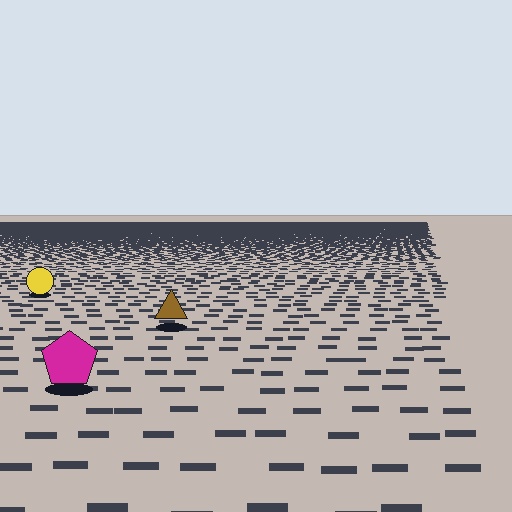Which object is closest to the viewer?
The magenta pentagon is closest. The texture marks near it are larger and more spread out.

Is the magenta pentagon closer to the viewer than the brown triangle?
Yes. The magenta pentagon is closer — you can tell from the texture gradient: the ground texture is coarser near it.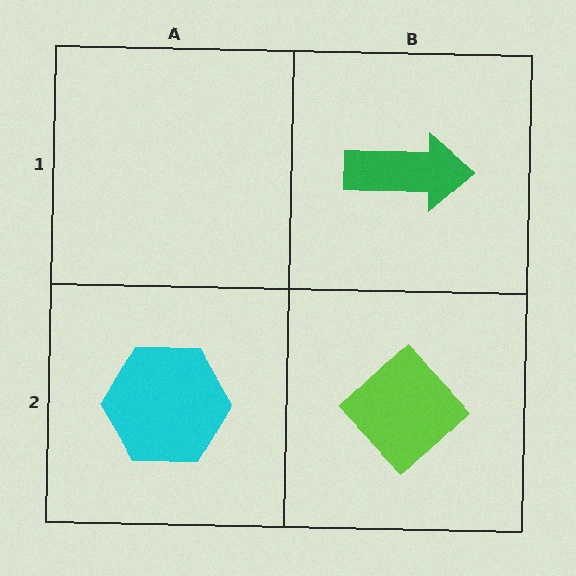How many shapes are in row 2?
2 shapes.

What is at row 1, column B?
A green arrow.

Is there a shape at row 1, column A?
No, that cell is empty.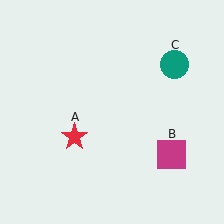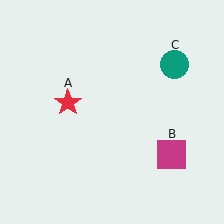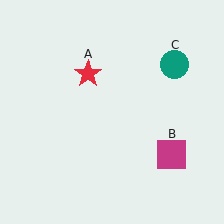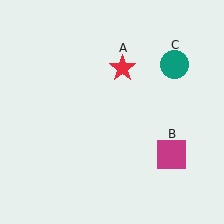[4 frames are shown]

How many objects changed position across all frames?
1 object changed position: red star (object A).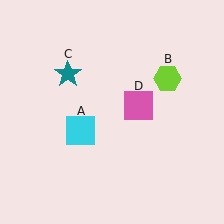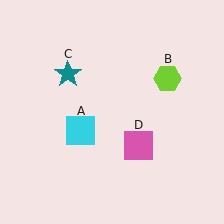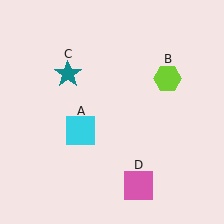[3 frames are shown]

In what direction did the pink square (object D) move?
The pink square (object D) moved down.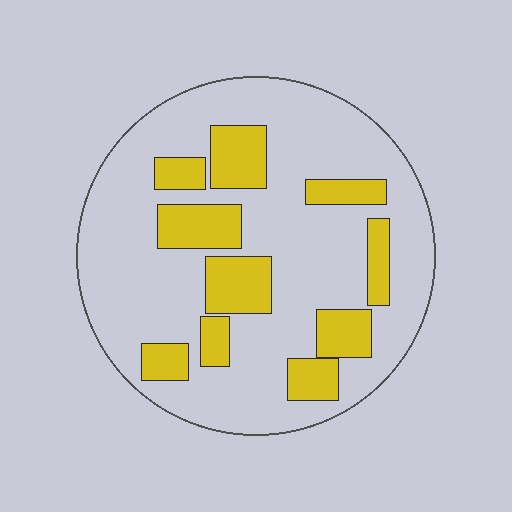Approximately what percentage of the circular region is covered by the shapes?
Approximately 25%.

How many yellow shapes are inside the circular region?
10.